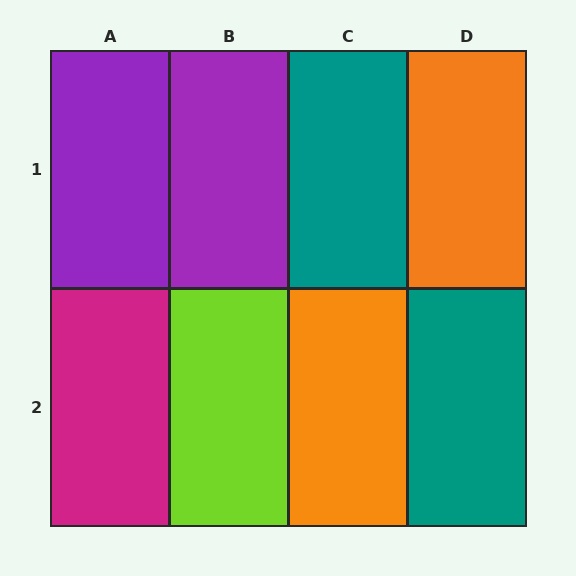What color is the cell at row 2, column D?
Teal.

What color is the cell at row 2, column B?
Lime.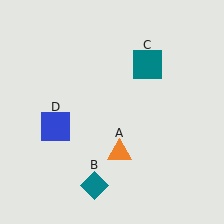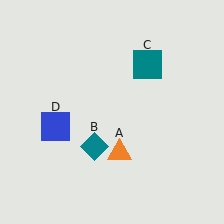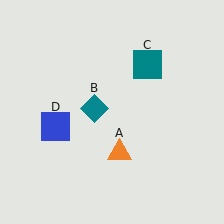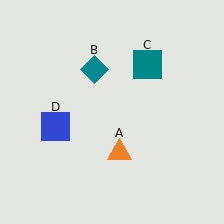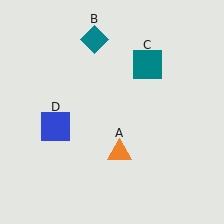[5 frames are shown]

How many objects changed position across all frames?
1 object changed position: teal diamond (object B).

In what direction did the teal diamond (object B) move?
The teal diamond (object B) moved up.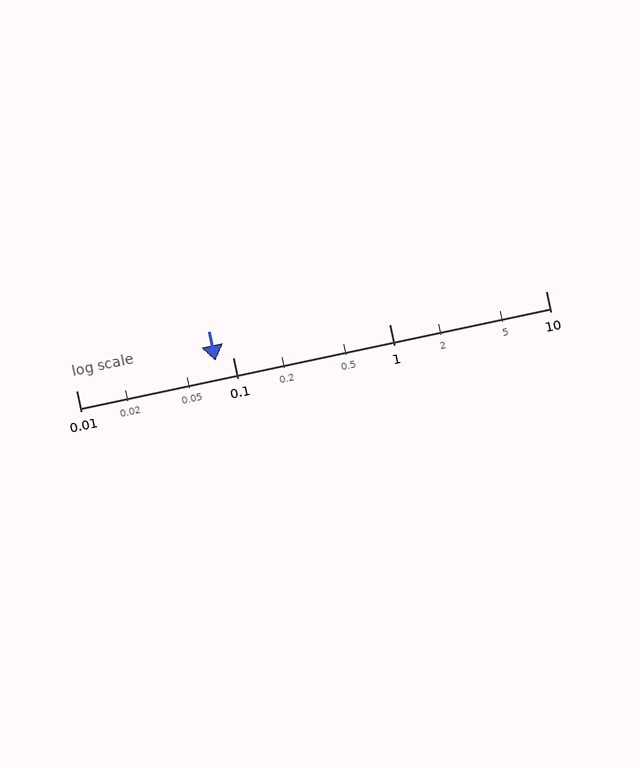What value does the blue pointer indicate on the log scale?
The pointer indicates approximately 0.078.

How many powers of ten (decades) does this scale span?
The scale spans 3 decades, from 0.01 to 10.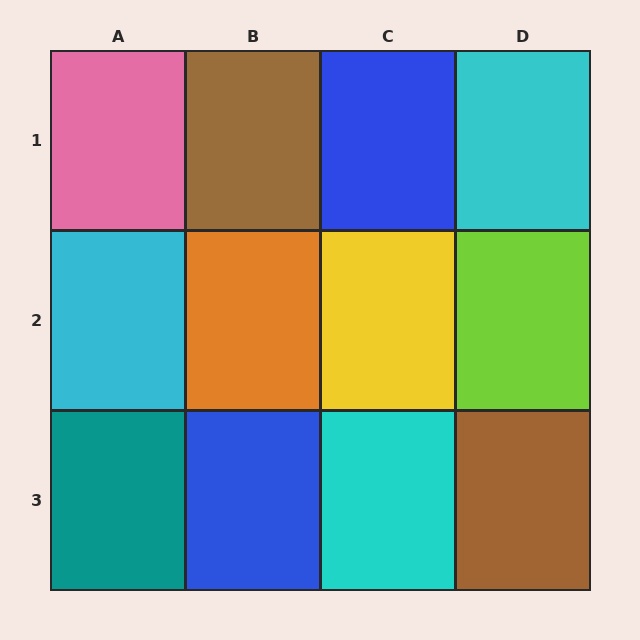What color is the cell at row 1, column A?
Pink.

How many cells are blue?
2 cells are blue.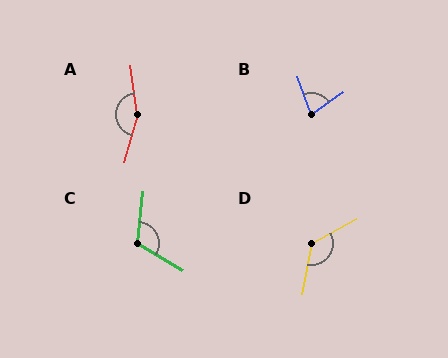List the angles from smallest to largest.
B (75°), C (115°), D (129°), A (157°).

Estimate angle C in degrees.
Approximately 115 degrees.